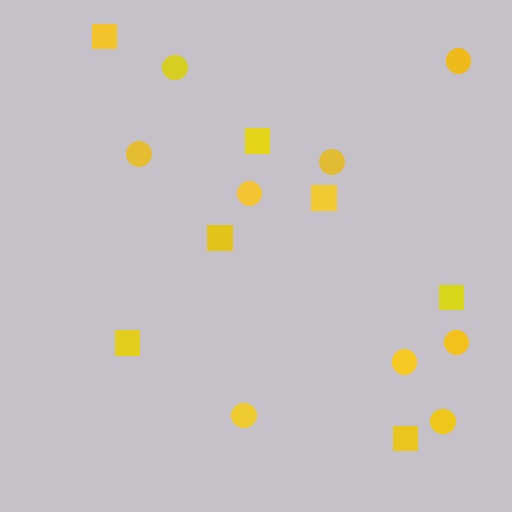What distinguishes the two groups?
There are 2 groups: one group of circles (9) and one group of squares (7).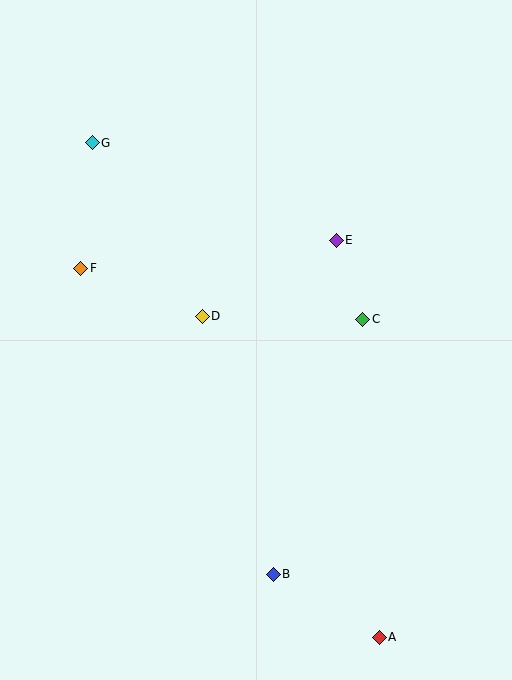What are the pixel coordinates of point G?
Point G is at (92, 143).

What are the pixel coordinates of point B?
Point B is at (273, 574).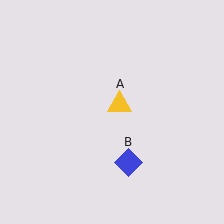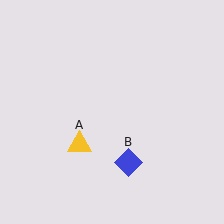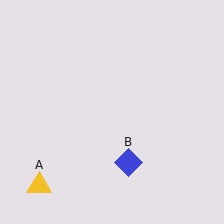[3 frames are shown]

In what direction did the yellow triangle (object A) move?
The yellow triangle (object A) moved down and to the left.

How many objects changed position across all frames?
1 object changed position: yellow triangle (object A).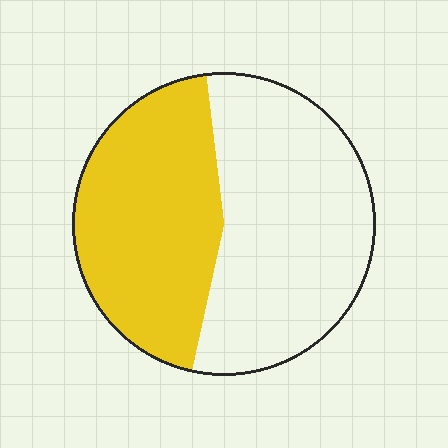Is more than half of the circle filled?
No.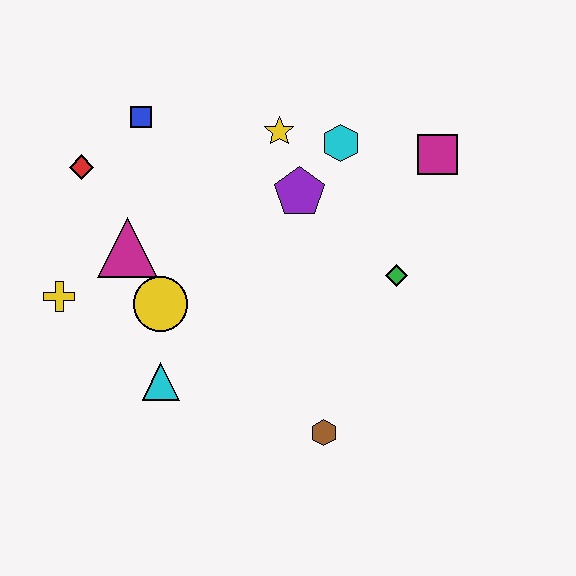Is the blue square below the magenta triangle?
No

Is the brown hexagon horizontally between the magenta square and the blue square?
Yes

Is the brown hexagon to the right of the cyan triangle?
Yes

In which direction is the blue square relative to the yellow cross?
The blue square is above the yellow cross.